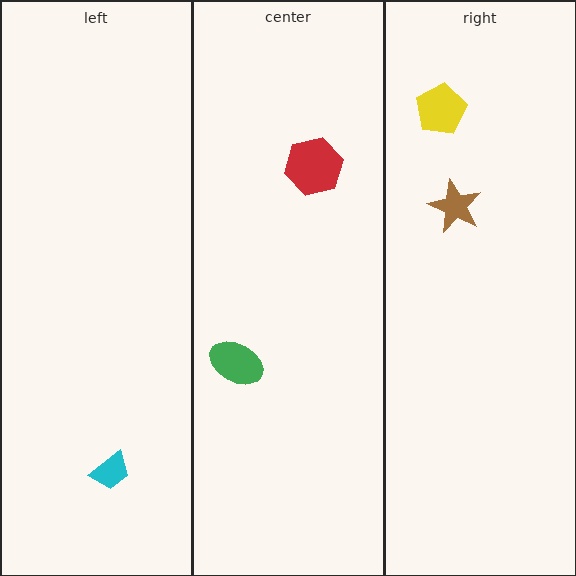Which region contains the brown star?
The right region.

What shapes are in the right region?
The yellow pentagon, the brown star.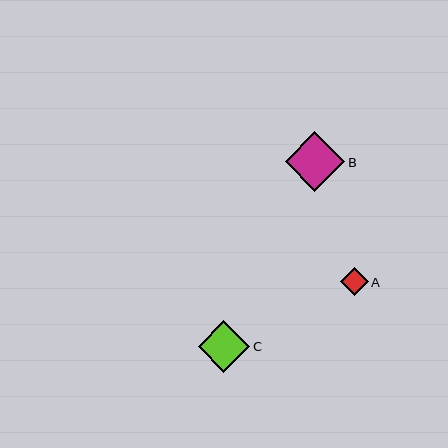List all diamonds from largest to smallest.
From largest to smallest: B, C, A.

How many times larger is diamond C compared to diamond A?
Diamond C is approximately 1.8 times the size of diamond A.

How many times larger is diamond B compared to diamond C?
Diamond B is approximately 1.2 times the size of diamond C.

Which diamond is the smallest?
Diamond A is the smallest with a size of approximately 28 pixels.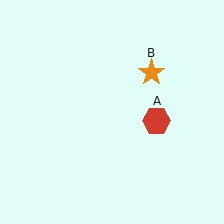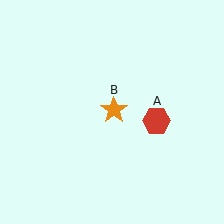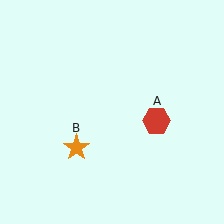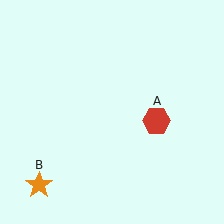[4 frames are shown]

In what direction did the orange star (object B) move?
The orange star (object B) moved down and to the left.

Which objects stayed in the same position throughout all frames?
Red hexagon (object A) remained stationary.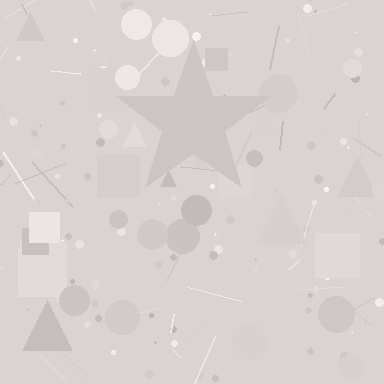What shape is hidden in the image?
A star is hidden in the image.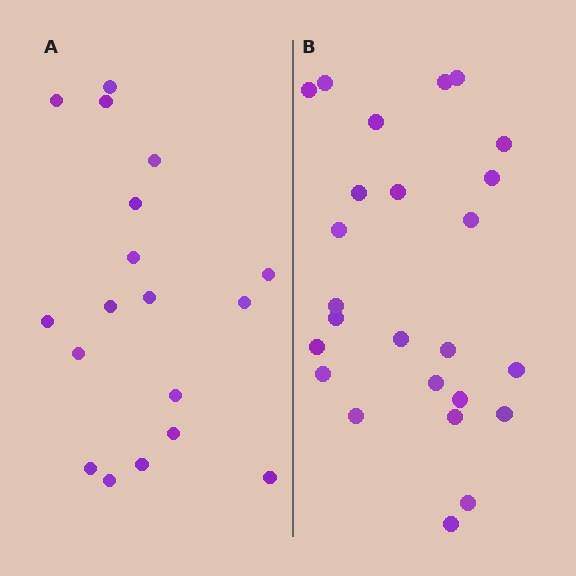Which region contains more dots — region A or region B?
Region B (the right region) has more dots.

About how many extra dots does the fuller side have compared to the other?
Region B has roughly 8 or so more dots than region A.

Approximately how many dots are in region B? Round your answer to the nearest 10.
About 20 dots. (The exact count is 25, which rounds to 20.)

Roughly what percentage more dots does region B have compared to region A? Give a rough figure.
About 40% more.